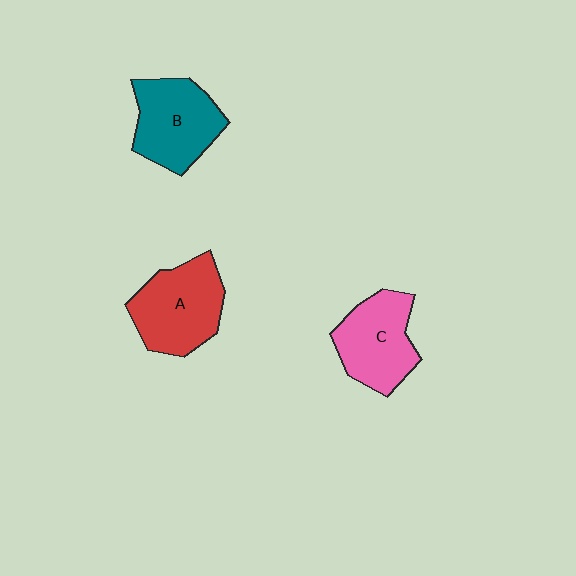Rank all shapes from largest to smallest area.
From largest to smallest: A (red), B (teal), C (pink).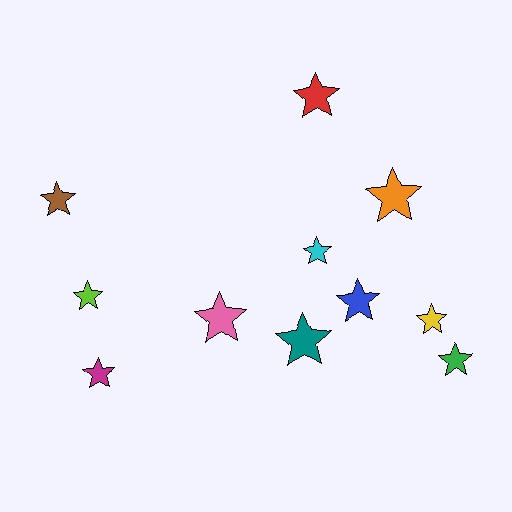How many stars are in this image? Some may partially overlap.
There are 11 stars.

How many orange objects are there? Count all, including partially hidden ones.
There is 1 orange object.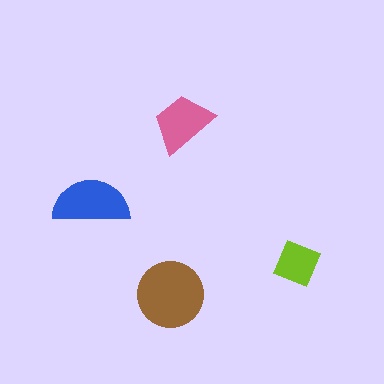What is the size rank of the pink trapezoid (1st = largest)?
3rd.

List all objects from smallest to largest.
The lime square, the pink trapezoid, the blue semicircle, the brown circle.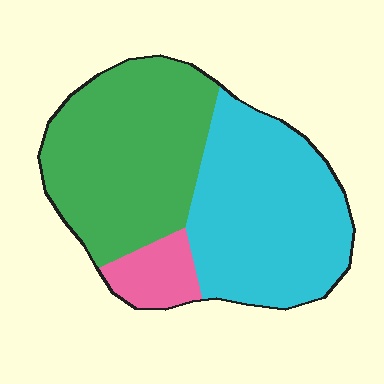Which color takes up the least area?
Pink, at roughly 10%.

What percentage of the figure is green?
Green covers about 45% of the figure.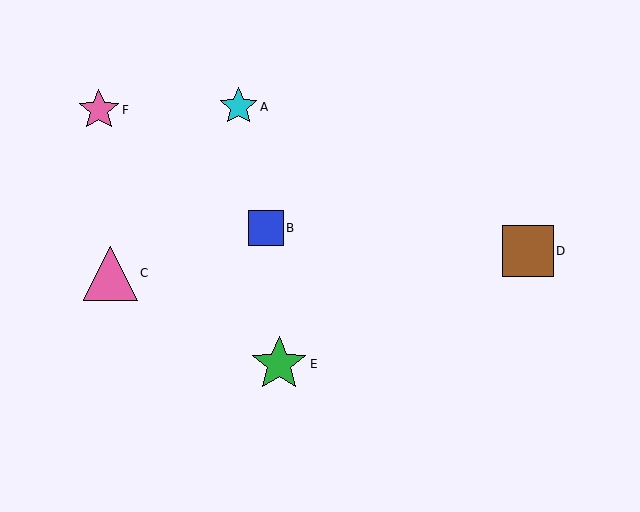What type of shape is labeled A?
Shape A is a cyan star.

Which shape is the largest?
The green star (labeled E) is the largest.